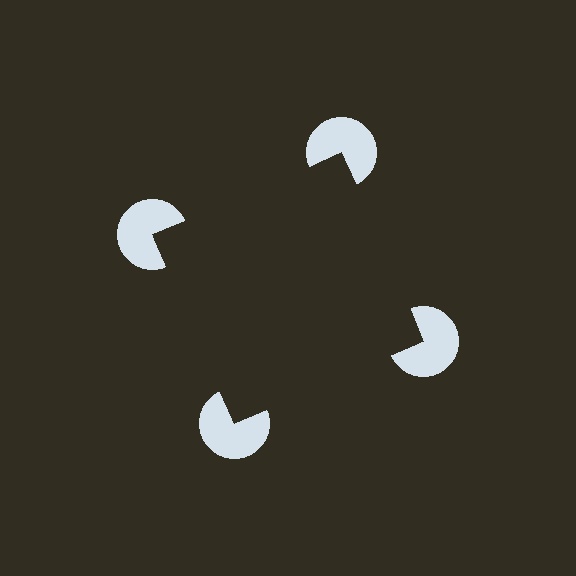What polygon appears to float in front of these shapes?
An illusory square — its edges are inferred from the aligned wedge cuts in the pac-man discs, not physically drawn.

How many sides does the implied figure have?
4 sides.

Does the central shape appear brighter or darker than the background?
It typically appears slightly darker than the background, even though no actual brightness change is drawn.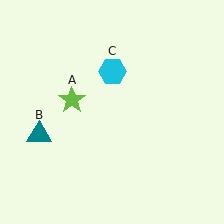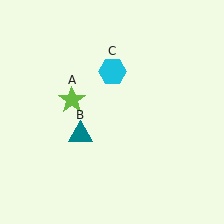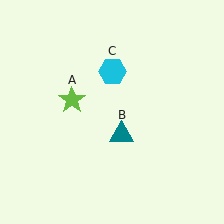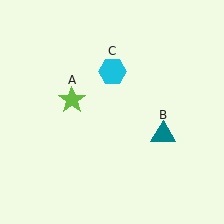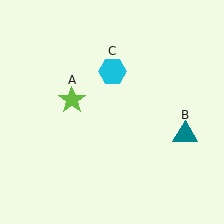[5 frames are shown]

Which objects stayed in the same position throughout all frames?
Lime star (object A) and cyan hexagon (object C) remained stationary.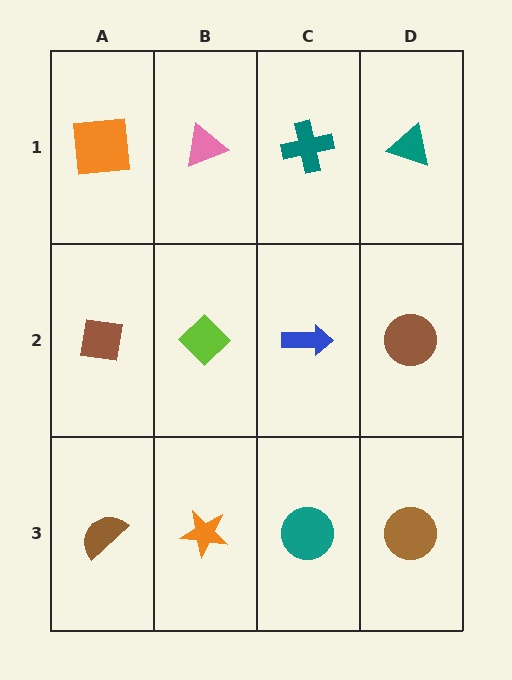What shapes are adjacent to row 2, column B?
A pink triangle (row 1, column B), an orange star (row 3, column B), a brown square (row 2, column A), a blue arrow (row 2, column C).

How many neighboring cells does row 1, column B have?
3.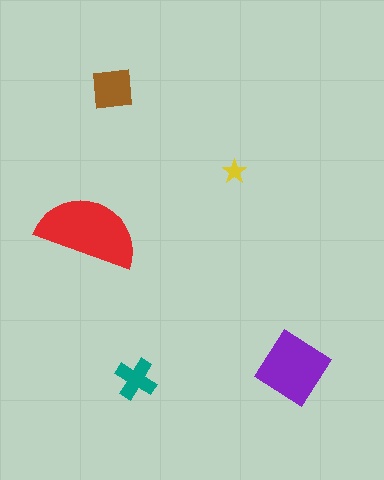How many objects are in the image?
There are 5 objects in the image.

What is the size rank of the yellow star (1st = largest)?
5th.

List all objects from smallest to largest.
The yellow star, the teal cross, the brown square, the purple diamond, the red semicircle.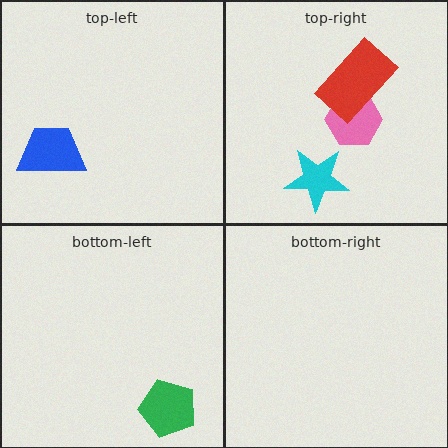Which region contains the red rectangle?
The top-right region.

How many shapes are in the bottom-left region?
1.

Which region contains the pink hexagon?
The top-right region.